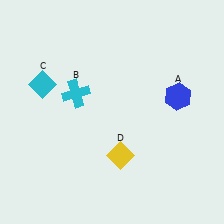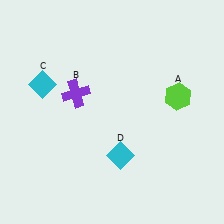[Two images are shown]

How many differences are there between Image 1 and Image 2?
There are 3 differences between the two images.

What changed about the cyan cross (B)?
In Image 1, B is cyan. In Image 2, it changed to purple.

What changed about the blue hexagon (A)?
In Image 1, A is blue. In Image 2, it changed to lime.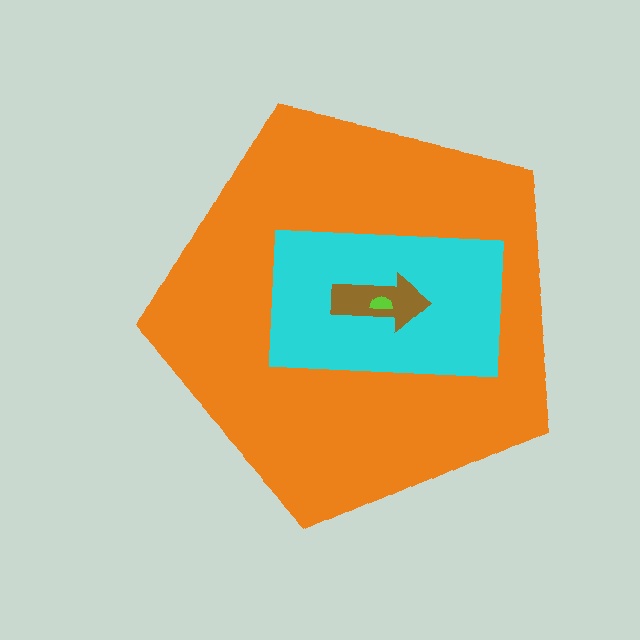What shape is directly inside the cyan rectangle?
The brown arrow.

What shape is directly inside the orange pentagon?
The cyan rectangle.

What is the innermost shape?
The lime semicircle.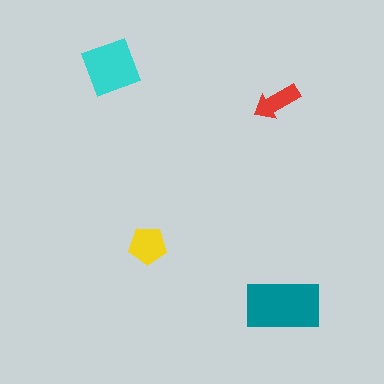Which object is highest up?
The cyan diamond is topmost.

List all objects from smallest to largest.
The red arrow, the yellow pentagon, the cyan diamond, the teal rectangle.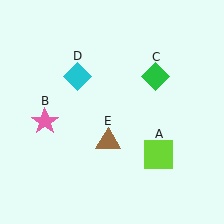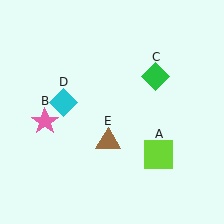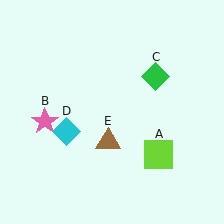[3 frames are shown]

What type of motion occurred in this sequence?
The cyan diamond (object D) rotated counterclockwise around the center of the scene.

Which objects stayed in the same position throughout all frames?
Lime square (object A) and pink star (object B) and green diamond (object C) and brown triangle (object E) remained stationary.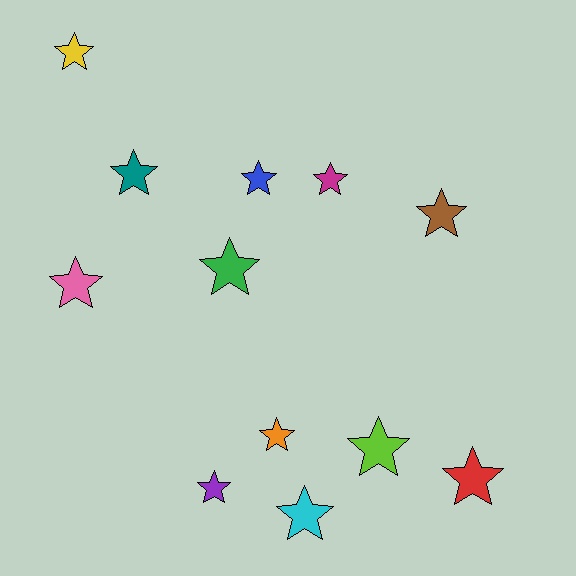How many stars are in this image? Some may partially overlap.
There are 12 stars.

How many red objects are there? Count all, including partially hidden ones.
There is 1 red object.